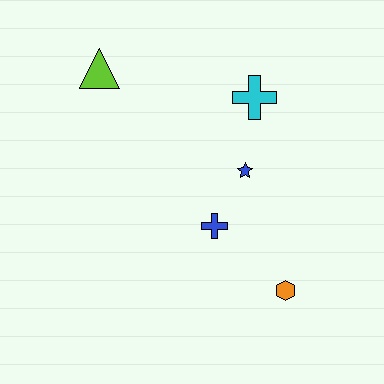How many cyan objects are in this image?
There is 1 cyan object.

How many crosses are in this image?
There are 2 crosses.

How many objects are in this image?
There are 5 objects.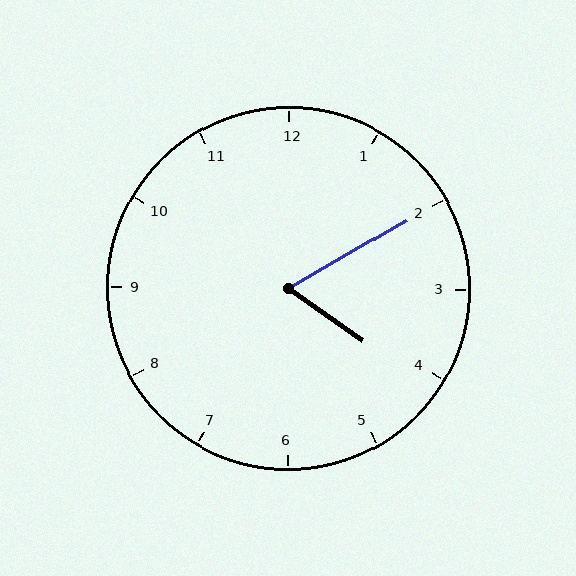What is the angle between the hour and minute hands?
Approximately 65 degrees.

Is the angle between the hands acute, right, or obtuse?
It is acute.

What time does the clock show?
4:10.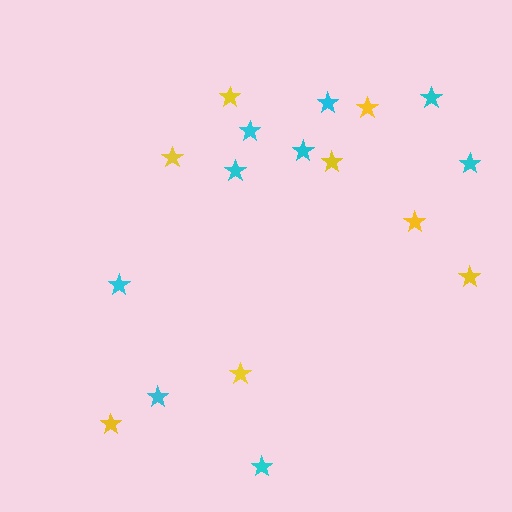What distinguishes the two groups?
There are 2 groups: one group of yellow stars (8) and one group of cyan stars (9).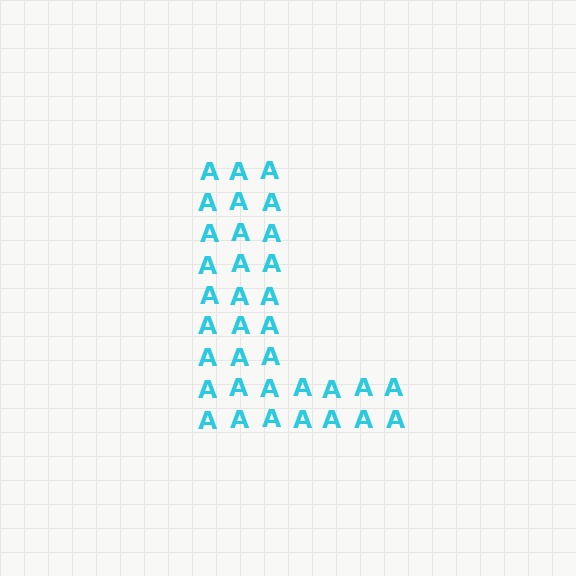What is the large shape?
The large shape is the letter L.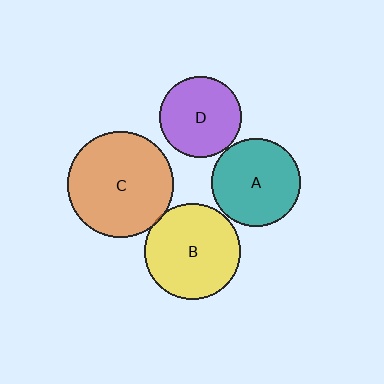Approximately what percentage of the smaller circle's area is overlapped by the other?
Approximately 5%.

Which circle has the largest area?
Circle C (orange).